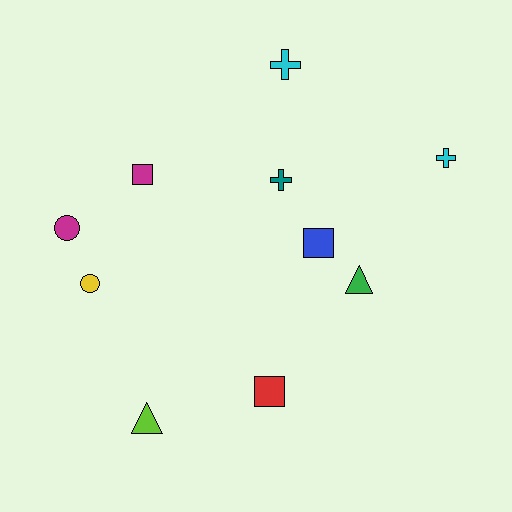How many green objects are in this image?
There is 1 green object.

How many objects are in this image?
There are 10 objects.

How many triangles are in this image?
There are 2 triangles.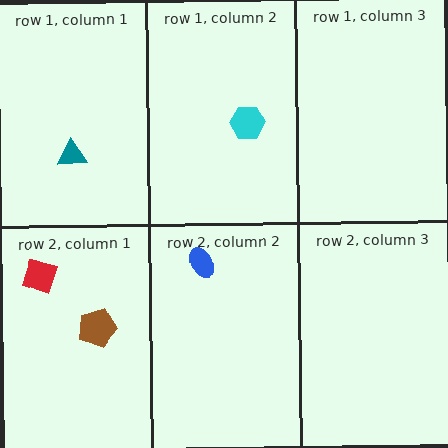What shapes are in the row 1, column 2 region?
The cyan hexagon.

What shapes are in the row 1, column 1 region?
The teal triangle.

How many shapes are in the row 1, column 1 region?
1.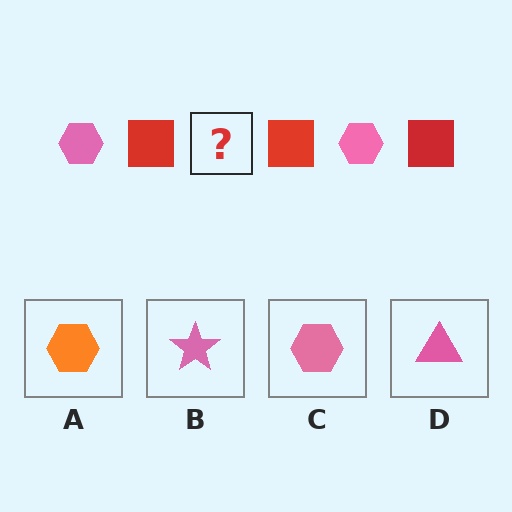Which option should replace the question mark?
Option C.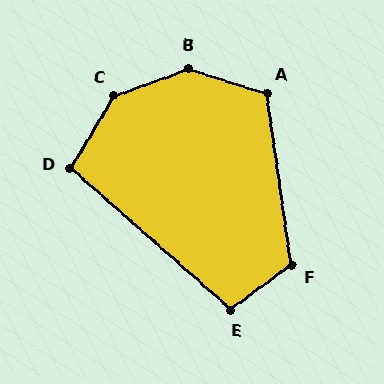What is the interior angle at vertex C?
Approximately 141 degrees (obtuse).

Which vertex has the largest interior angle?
B, at approximately 142 degrees.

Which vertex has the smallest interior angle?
D, at approximately 101 degrees.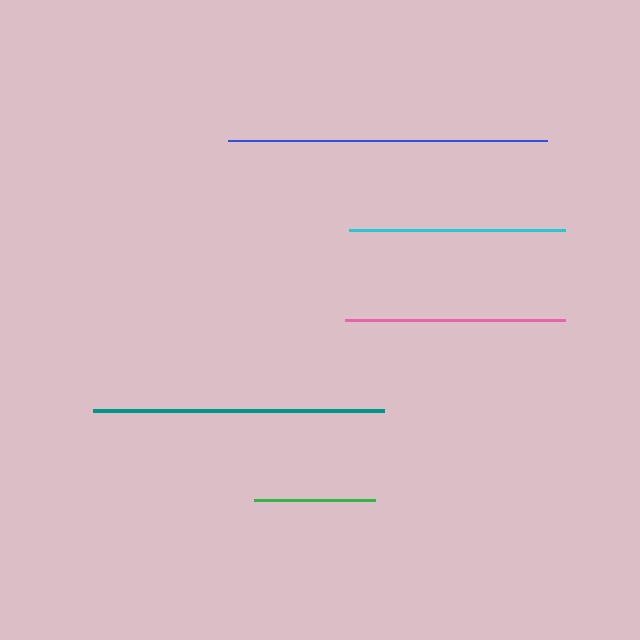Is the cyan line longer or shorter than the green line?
The cyan line is longer than the green line.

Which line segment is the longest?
The blue line is the longest at approximately 319 pixels.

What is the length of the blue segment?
The blue segment is approximately 319 pixels long.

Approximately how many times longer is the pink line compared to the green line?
The pink line is approximately 1.8 times the length of the green line.